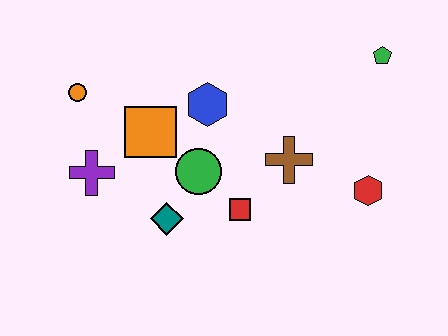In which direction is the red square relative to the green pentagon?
The red square is below the green pentagon.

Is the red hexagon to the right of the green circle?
Yes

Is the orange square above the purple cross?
Yes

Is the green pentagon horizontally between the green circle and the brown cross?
No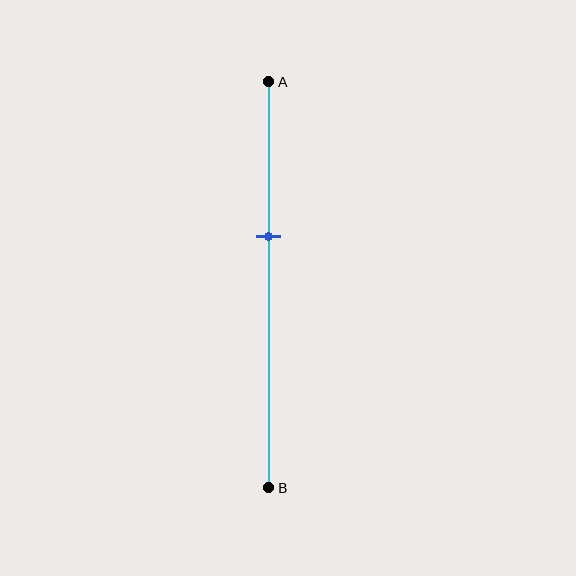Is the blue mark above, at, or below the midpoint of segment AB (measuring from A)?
The blue mark is above the midpoint of segment AB.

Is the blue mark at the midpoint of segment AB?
No, the mark is at about 40% from A, not at the 50% midpoint.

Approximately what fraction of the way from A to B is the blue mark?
The blue mark is approximately 40% of the way from A to B.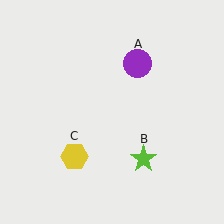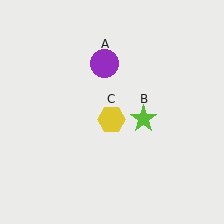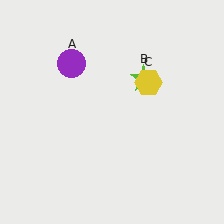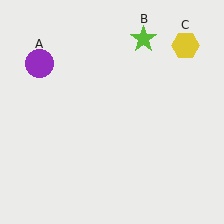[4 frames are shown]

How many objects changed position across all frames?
3 objects changed position: purple circle (object A), lime star (object B), yellow hexagon (object C).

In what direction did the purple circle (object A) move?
The purple circle (object A) moved left.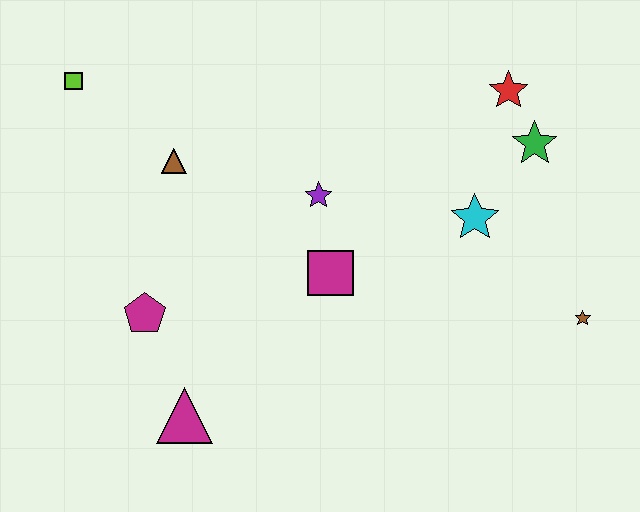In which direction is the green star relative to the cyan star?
The green star is above the cyan star.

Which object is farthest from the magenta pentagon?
The brown star is farthest from the magenta pentagon.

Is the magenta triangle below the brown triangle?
Yes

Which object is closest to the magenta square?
The purple star is closest to the magenta square.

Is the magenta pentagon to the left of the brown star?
Yes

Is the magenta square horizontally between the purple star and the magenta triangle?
No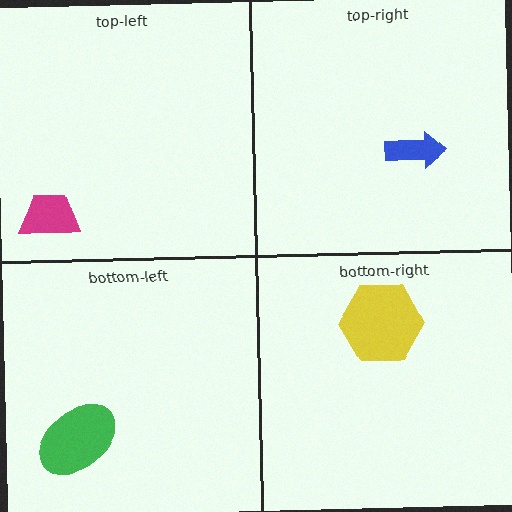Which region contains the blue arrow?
The top-right region.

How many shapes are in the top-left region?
1.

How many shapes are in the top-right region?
1.